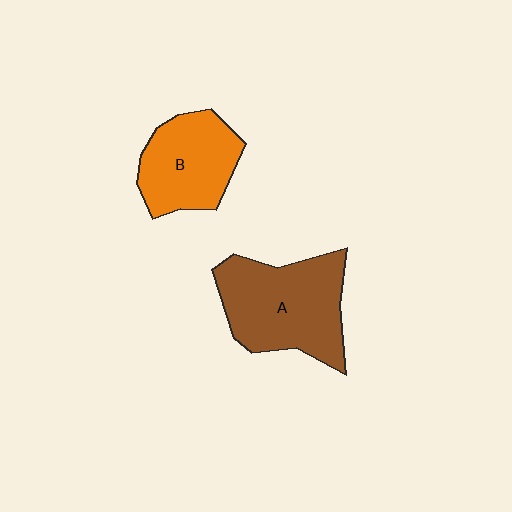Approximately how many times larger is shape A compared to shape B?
Approximately 1.3 times.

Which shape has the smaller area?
Shape B (orange).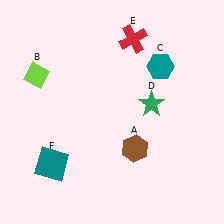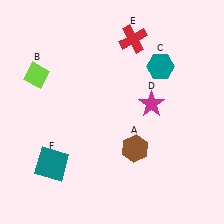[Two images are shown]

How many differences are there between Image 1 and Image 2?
There is 1 difference between the two images.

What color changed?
The star (D) changed from green in Image 1 to magenta in Image 2.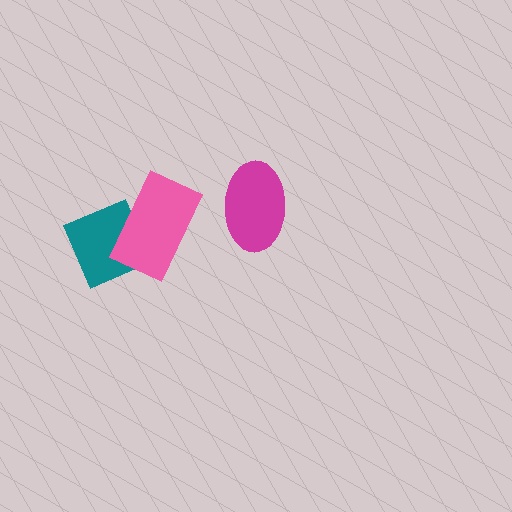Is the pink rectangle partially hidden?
No, no other shape covers it.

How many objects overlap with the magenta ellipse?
0 objects overlap with the magenta ellipse.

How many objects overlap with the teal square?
1 object overlaps with the teal square.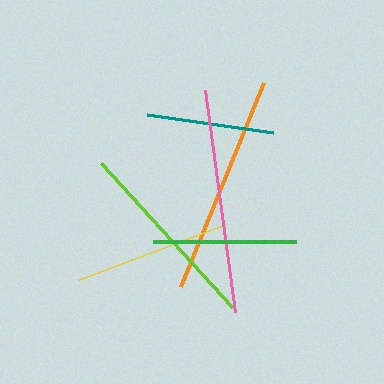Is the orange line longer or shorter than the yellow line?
The orange line is longer than the yellow line.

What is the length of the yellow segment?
The yellow segment is approximately 156 pixels long.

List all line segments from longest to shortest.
From longest to shortest: pink, orange, lime, yellow, green, teal.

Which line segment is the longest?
The pink line is the longest at approximately 223 pixels.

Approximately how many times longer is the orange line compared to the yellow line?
The orange line is approximately 1.4 times the length of the yellow line.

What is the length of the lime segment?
The lime segment is approximately 195 pixels long.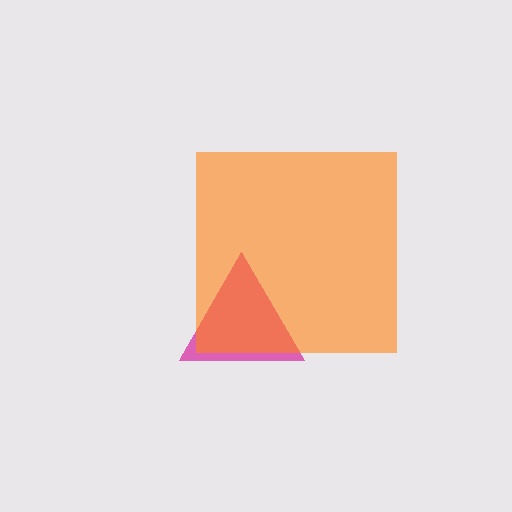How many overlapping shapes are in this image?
There are 2 overlapping shapes in the image.